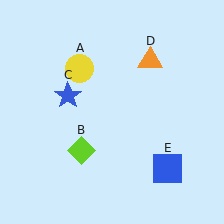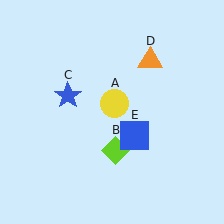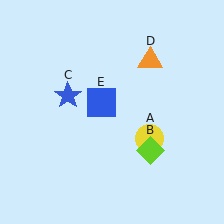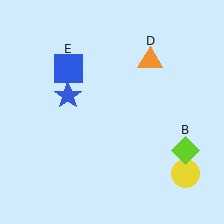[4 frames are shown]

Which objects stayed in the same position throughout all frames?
Blue star (object C) and orange triangle (object D) remained stationary.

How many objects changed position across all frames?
3 objects changed position: yellow circle (object A), lime diamond (object B), blue square (object E).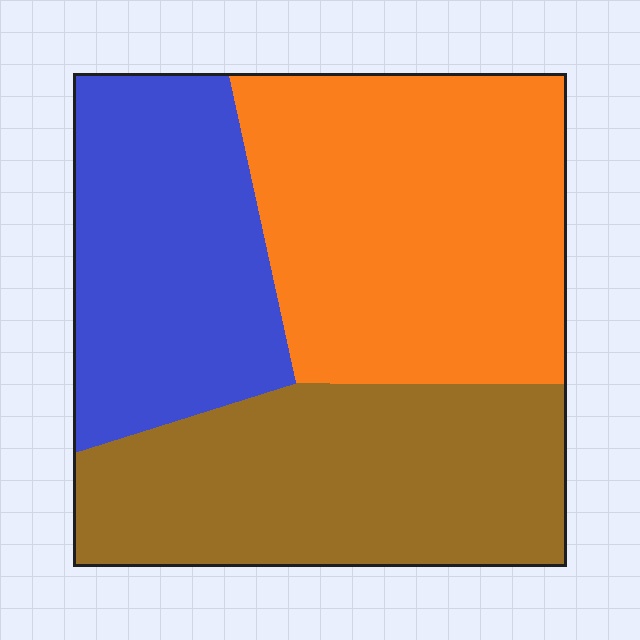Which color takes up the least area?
Blue, at roughly 25%.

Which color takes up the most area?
Orange, at roughly 40%.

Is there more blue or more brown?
Brown.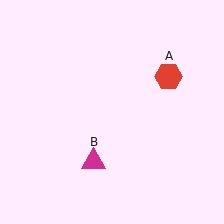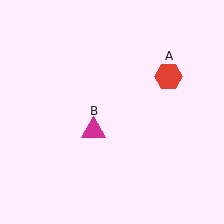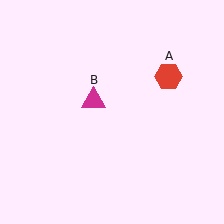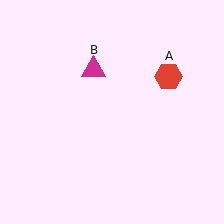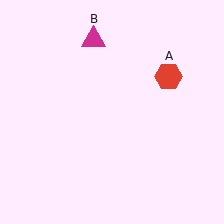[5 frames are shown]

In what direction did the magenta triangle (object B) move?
The magenta triangle (object B) moved up.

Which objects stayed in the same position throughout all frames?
Red hexagon (object A) remained stationary.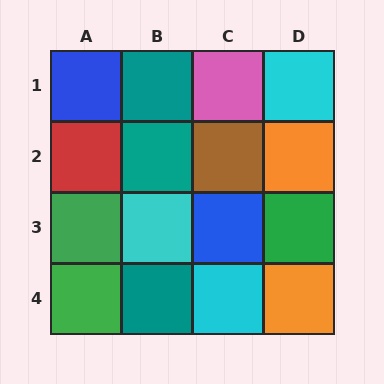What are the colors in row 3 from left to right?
Green, cyan, blue, green.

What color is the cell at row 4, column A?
Green.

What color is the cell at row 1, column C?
Pink.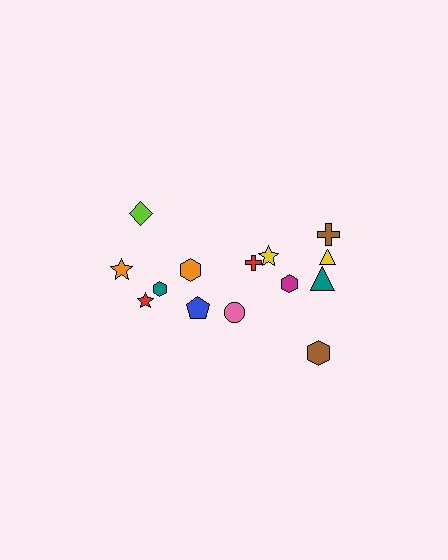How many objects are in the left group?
There are 6 objects.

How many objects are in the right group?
There are 8 objects.